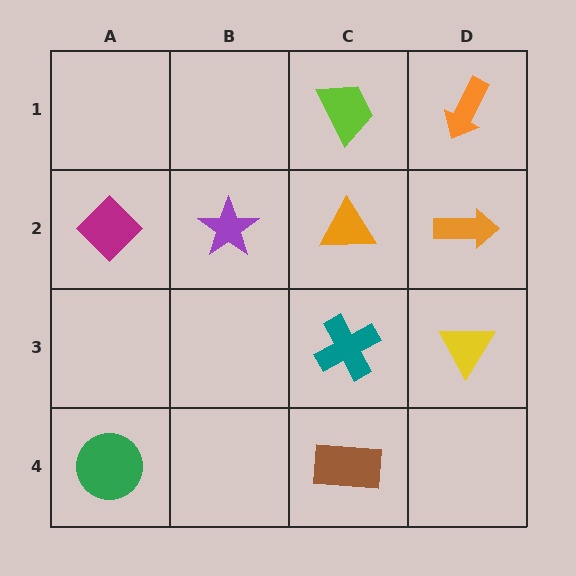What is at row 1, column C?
A lime trapezoid.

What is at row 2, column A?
A magenta diamond.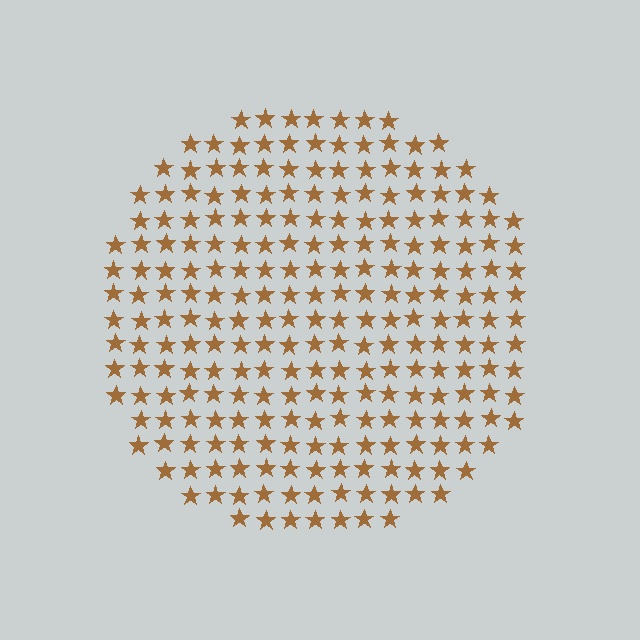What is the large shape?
The large shape is a circle.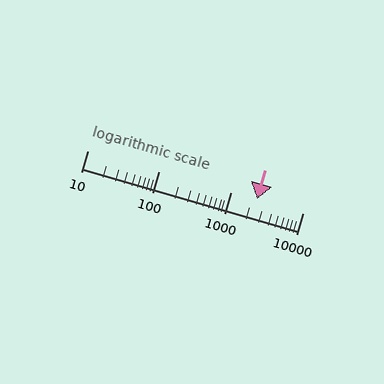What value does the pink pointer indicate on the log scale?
The pointer indicates approximately 2300.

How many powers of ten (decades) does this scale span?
The scale spans 3 decades, from 10 to 10000.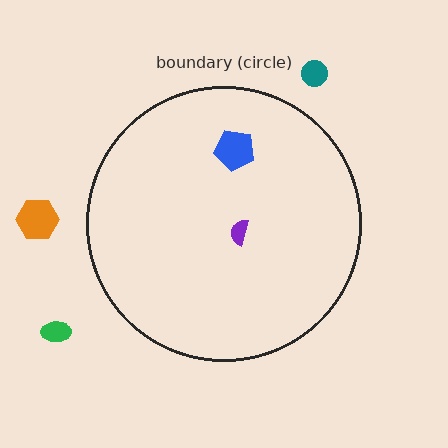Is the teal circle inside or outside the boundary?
Outside.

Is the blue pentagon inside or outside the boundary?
Inside.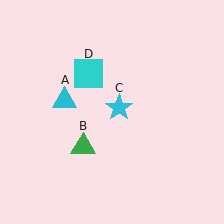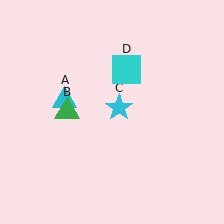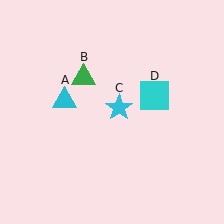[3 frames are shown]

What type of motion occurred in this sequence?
The green triangle (object B), cyan square (object D) rotated clockwise around the center of the scene.